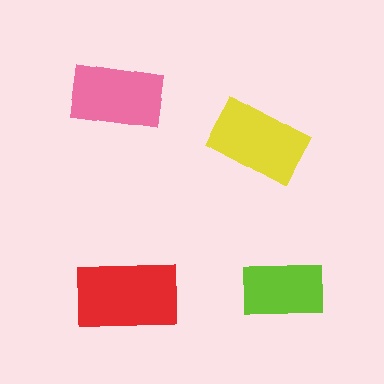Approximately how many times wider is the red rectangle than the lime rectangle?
About 1.5 times wider.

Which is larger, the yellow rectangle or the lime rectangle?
The yellow one.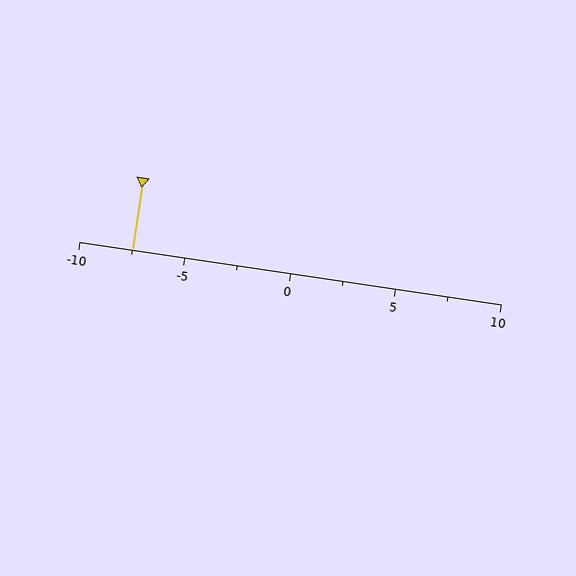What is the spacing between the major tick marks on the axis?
The major ticks are spaced 5 apart.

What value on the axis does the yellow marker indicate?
The marker indicates approximately -7.5.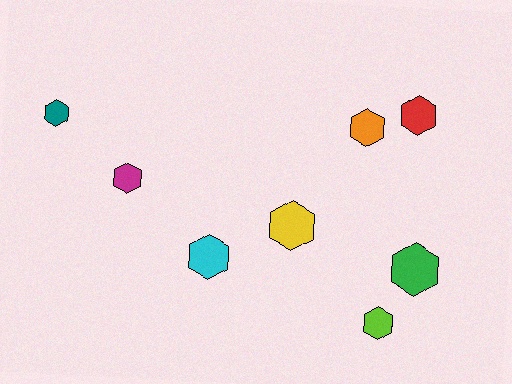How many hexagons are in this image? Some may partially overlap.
There are 8 hexagons.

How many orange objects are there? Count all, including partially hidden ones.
There is 1 orange object.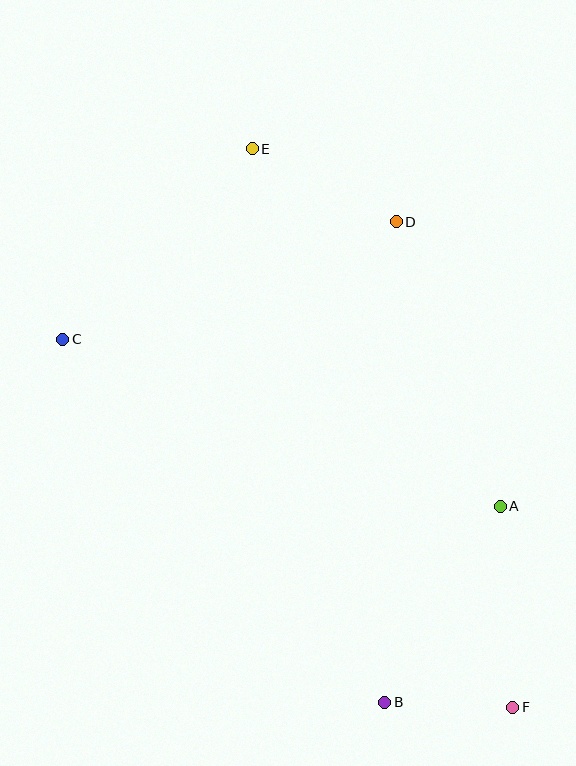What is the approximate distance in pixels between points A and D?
The distance between A and D is approximately 303 pixels.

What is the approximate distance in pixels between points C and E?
The distance between C and E is approximately 269 pixels.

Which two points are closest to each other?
Points B and F are closest to each other.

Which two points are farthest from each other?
Points E and F are farthest from each other.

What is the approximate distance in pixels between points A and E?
The distance between A and E is approximately 435 pixels.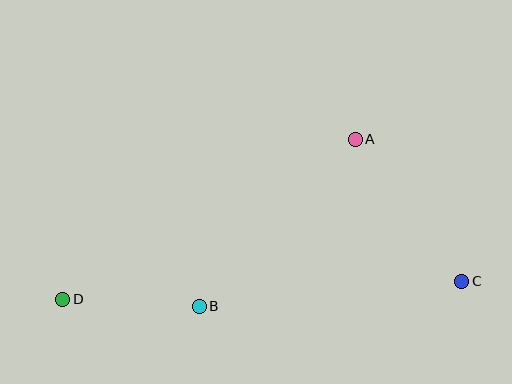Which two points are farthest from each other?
Points C and D are farthest from each other.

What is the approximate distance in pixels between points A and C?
The distance between A and C is approximately 177 pixels.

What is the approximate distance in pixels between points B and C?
The distance between B and C is approximately 264 pixels.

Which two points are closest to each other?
Points B and D are closest to each other.